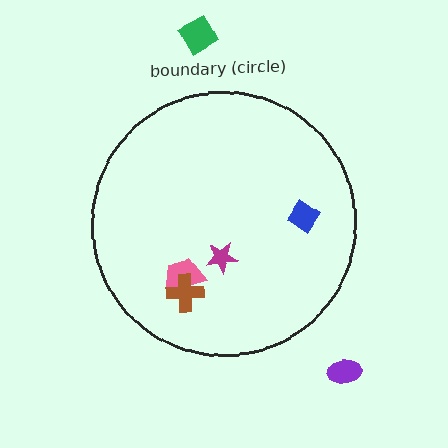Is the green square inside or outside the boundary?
Outside.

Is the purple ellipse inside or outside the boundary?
Outside.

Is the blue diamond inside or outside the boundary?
Inside.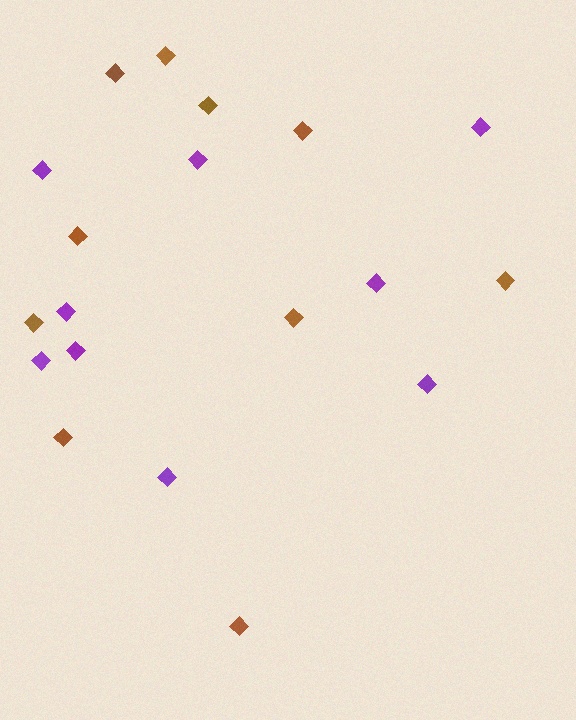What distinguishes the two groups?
There are 2 groups: one group of purple diamonds (9) and one group of brown diamonds (10).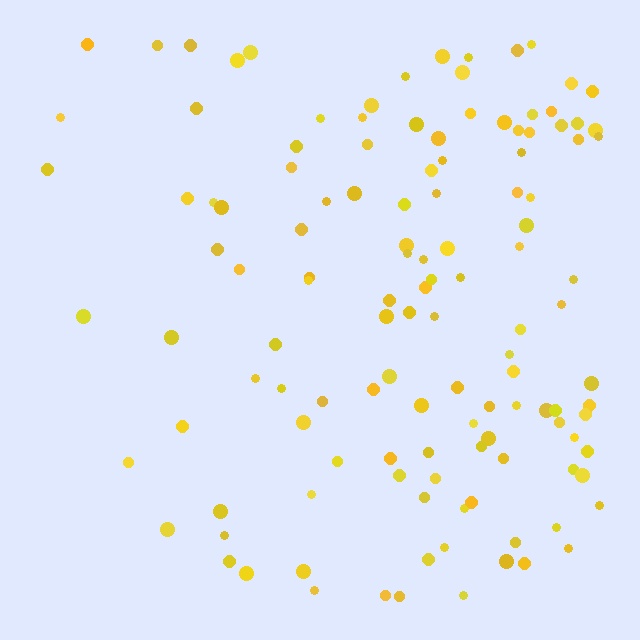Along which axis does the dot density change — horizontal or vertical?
Horizontal.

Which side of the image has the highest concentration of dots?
The right.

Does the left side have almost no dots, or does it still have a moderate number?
Still a moderate number, just noticeably fewer than the right.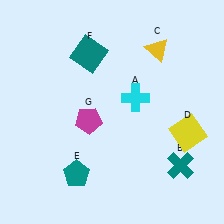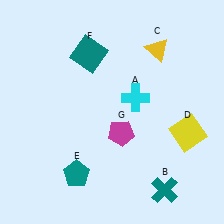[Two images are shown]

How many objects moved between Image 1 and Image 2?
2 objects moved between the two images.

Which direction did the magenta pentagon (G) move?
The magenta pentagon (G) moved right.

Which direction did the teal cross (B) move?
The teal cross (B) moved down.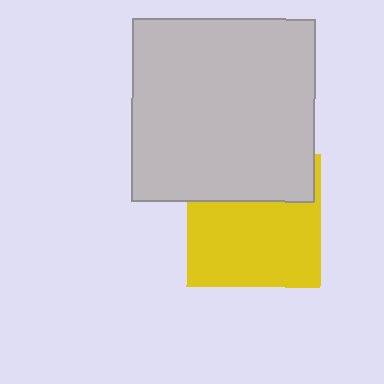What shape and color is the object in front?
The object in front is a light gray square.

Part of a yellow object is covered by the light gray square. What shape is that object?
It is a square.